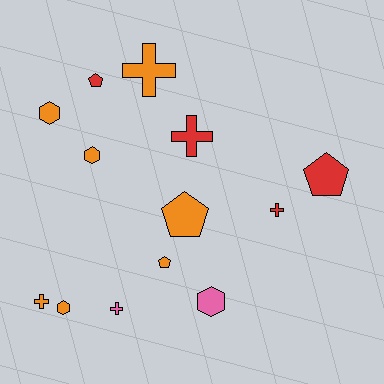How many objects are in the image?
There are 13 objects.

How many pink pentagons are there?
There are no pink pentagons.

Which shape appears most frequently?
Cross, with 5 objects.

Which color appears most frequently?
Orange, with 7 objects.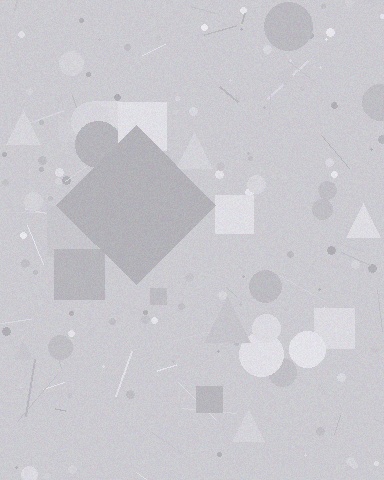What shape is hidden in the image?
A diamond is hidden in the image.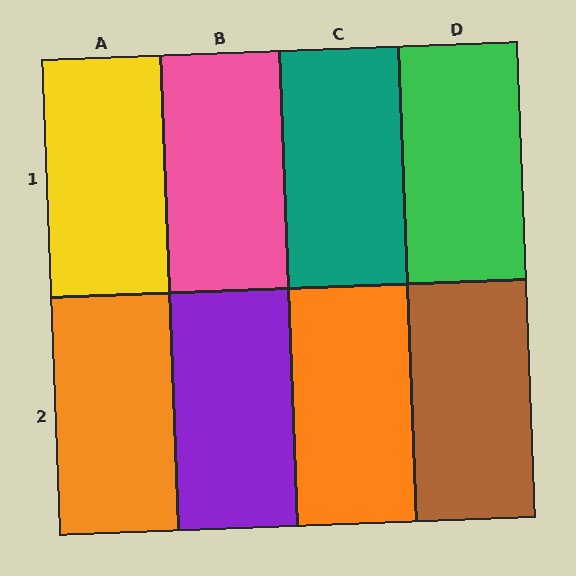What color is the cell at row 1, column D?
Green.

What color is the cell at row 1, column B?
Pink.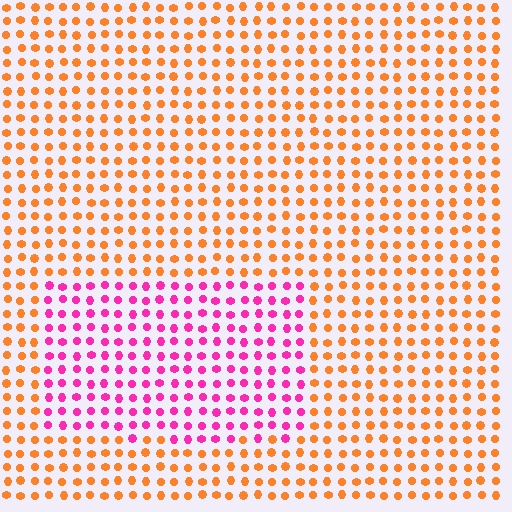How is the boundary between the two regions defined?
The boundary is defined purely by a slight shift in hue (about 64 degrees). Spacing, size, and orientation are identical on both sides.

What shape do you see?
I see a rectangle.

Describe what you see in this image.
The image is filled with small orange elements in a uniform arrangement. A rectangle-shaped region is visible where the elements are tinted to a slightly different hue, forming a subtle color boundary.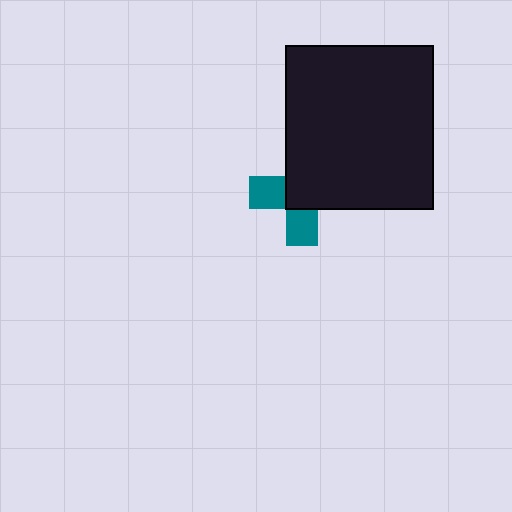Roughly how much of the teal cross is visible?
A small part of it is visible (roughly 40%).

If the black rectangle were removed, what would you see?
You would see the complete teal cross.